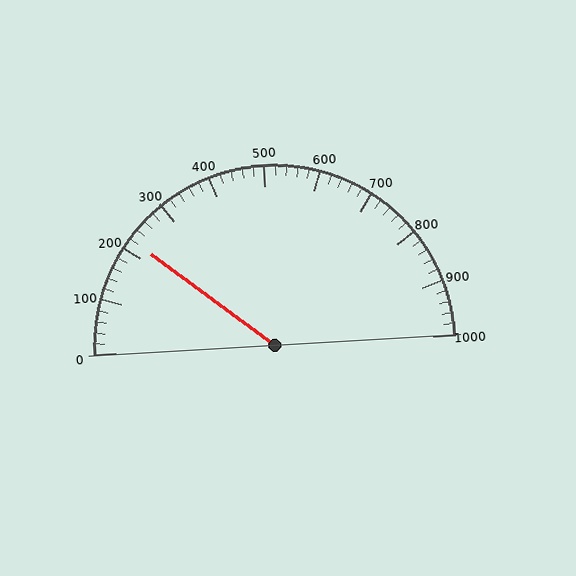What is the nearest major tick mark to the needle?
The nearest major tick mark is 200.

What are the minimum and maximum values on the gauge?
The gauge ranges from 0 to 1000.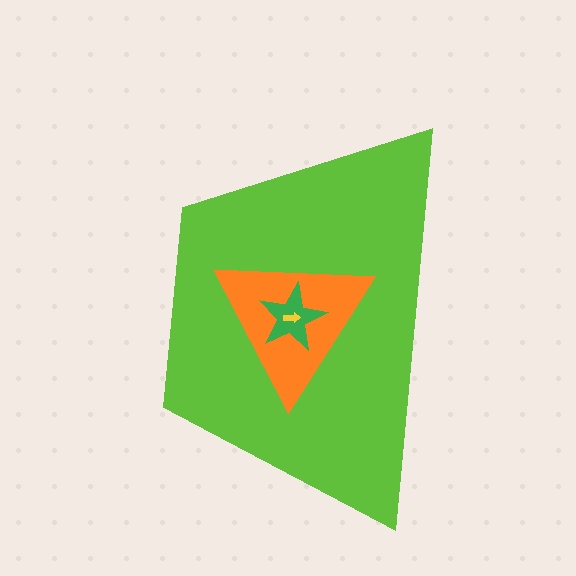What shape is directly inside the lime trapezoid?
The orange triangle.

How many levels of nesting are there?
4.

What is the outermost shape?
The lime trapezoid.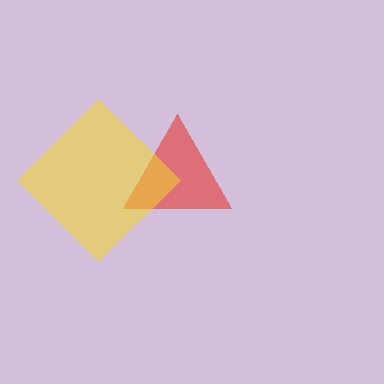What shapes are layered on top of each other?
The layered shapes are: a red triangle, a yellow diamond.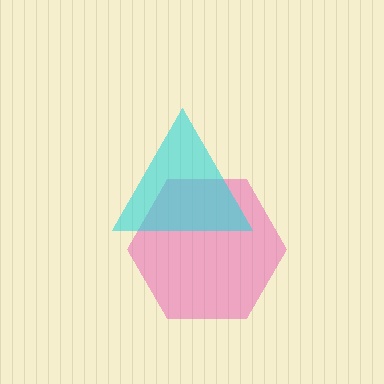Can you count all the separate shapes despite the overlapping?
Yes, there are 2 separate shapes.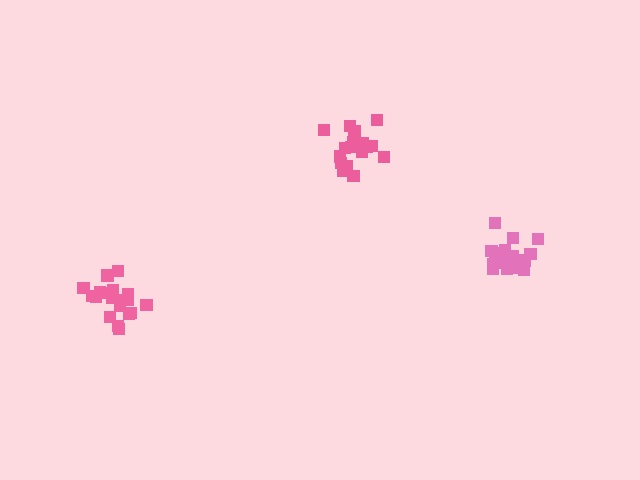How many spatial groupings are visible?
There are 3 spatial groupings.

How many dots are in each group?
Group 1: 19 dots, Group 2: 20 dots, Group 3: 18 dots (57 total).